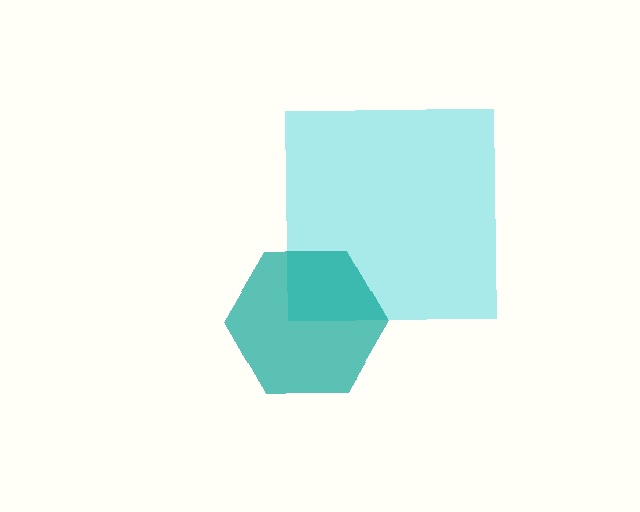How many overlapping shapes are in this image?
There are 2 overlapping shapes in the image.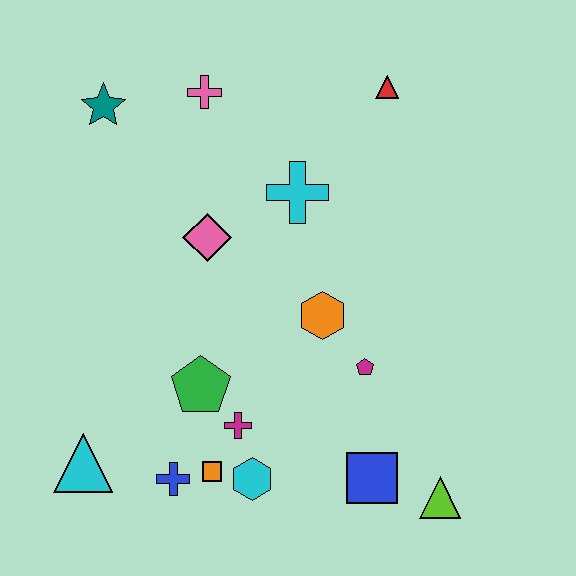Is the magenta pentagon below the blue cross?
No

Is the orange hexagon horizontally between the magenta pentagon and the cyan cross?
Yes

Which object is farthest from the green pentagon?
The red triangle is farthest from the green pentagon.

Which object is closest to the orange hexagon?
The magenta pentagon is closest to the orange hexagon.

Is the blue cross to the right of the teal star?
Yes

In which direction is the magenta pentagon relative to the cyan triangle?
The magenta pentagon is to the right of the cyan triangle.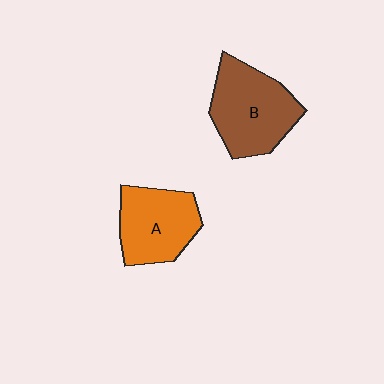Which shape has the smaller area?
Shape A (orange).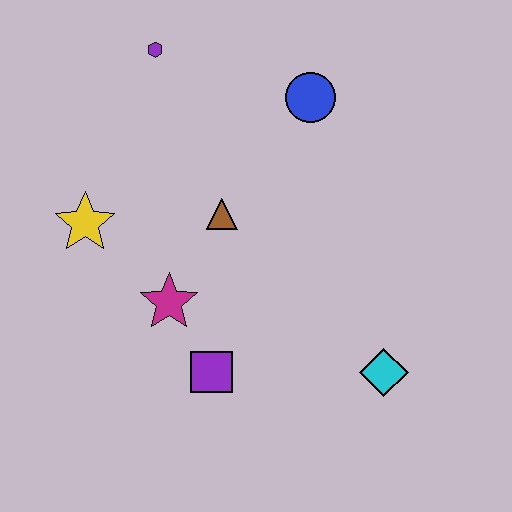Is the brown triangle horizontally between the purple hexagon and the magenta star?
No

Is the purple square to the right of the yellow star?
Yes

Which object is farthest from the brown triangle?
The cyan diamond is farthest from the brown triangle.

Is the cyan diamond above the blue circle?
No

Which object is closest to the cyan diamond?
The purple square is closest to the cyan diamond.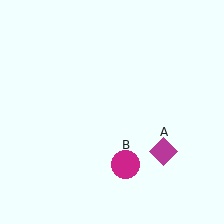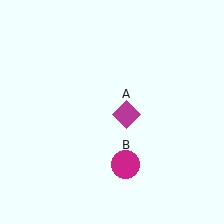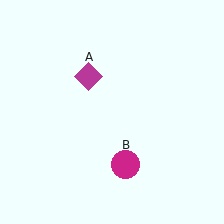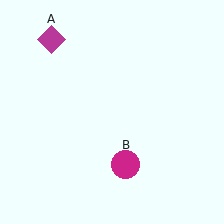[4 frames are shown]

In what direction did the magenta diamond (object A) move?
The magenta diamond (object A) moved up and to the left.